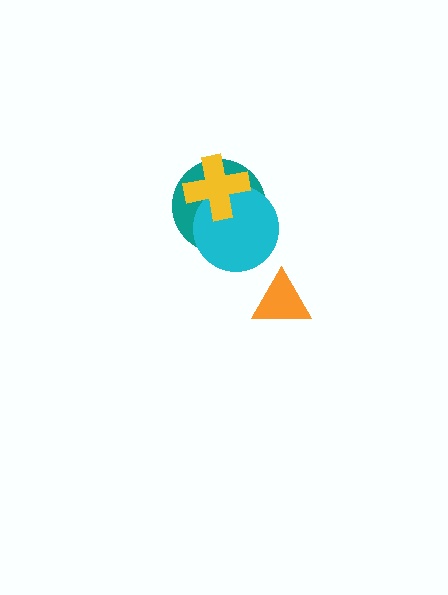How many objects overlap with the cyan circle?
2 objects overlap with the cyan circle.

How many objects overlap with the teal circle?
2 objects overlap with the teal circle.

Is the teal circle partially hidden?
Yes, it is partially covered by another shape.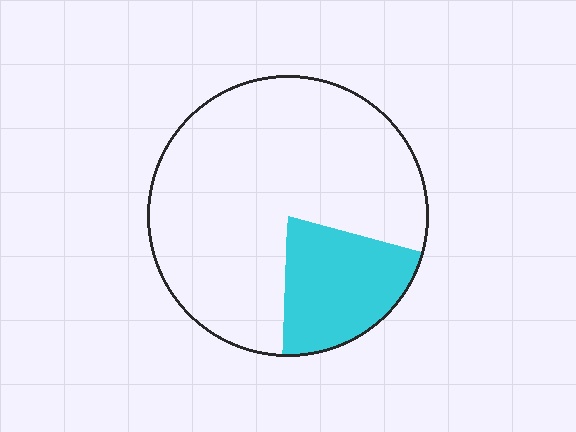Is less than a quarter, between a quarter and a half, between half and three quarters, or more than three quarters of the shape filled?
Less than a quarter.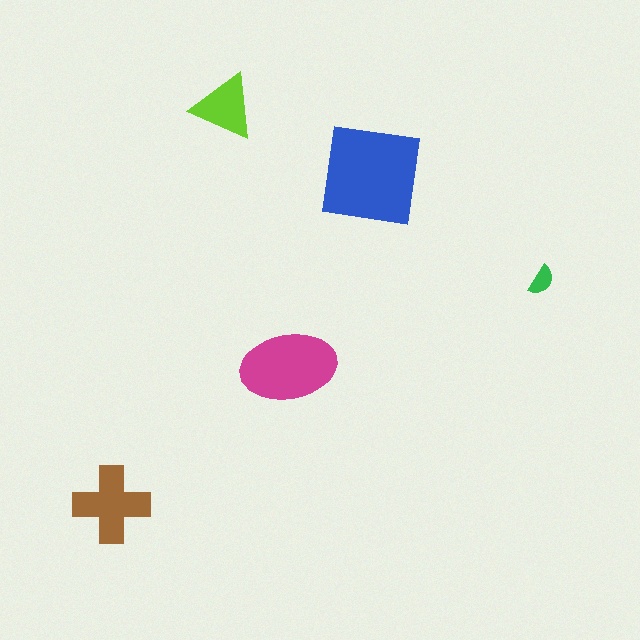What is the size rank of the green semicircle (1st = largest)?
5th.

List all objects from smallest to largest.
The green semicircle, the lime triangle, the brown cross, the magenta ellipse, the blue square.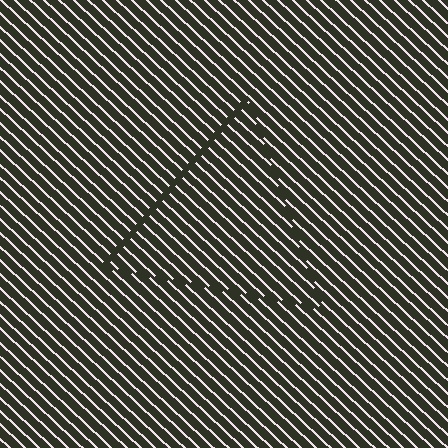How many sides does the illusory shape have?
3 sides — the line-ends trace a triangle.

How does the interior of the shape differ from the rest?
The interior of the shape contains the same grating, shifted by half a period — the contour is defined by the phase discontinuity where line-ends from the inner and outer gratings abut.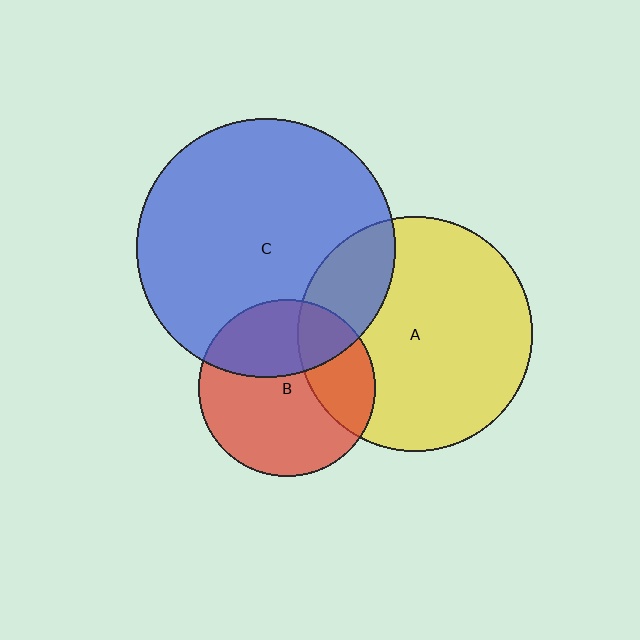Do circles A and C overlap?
Yes.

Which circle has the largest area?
Circle C (blue).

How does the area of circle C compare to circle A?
Approximately 1.2 times.